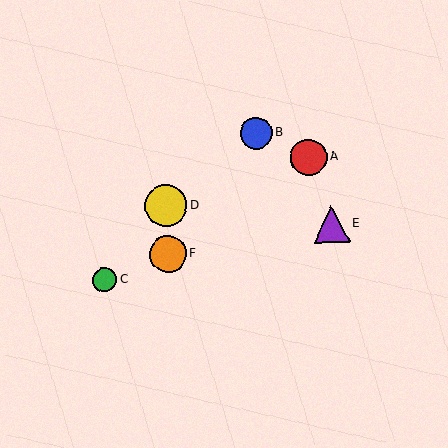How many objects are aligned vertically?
2 objects (D, F) are aligned vertically.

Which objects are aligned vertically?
Objects D, F are aligned vertically.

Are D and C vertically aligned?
No, D is at x≈166 and C is at x≈105.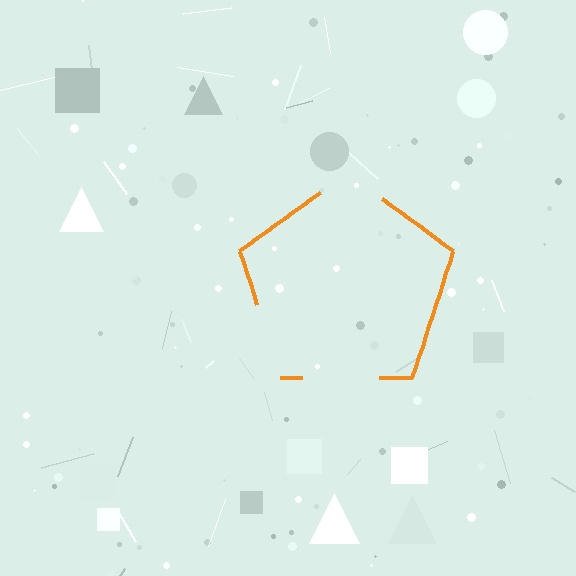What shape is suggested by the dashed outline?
The dashed outline suggests a pentagon.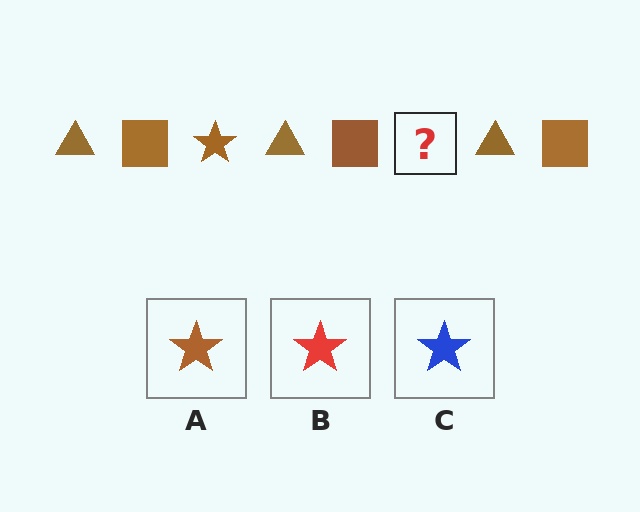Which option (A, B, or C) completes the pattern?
A.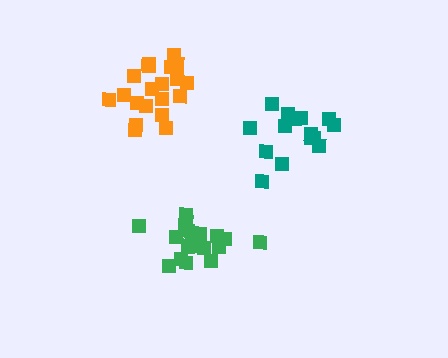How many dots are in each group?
Group 1: 19 dots, Group 2: 20 dots, Group 3: 15 dots (54 total).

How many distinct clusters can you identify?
There are 3 distinct clusters.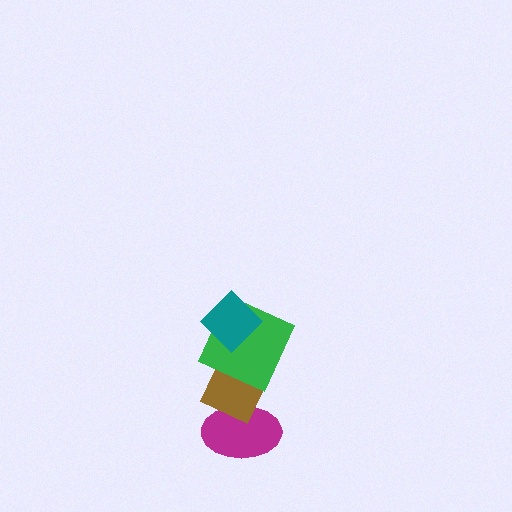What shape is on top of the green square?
The teal diamond is on top of the green square.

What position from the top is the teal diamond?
The teal diamond is 1st from the top.